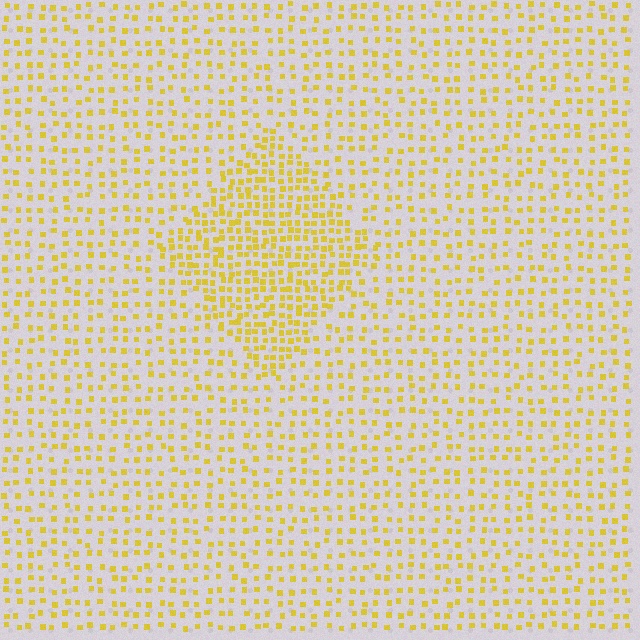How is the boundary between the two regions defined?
The boundary is defined by a change in element density (approximately 2.0x ratio). All elements are the same color, size, and shape.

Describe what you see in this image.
The image contains small yellow elements arranged at two different densities. A diamond-shaped region is visible where the elements are more densely packed than the surrounding area.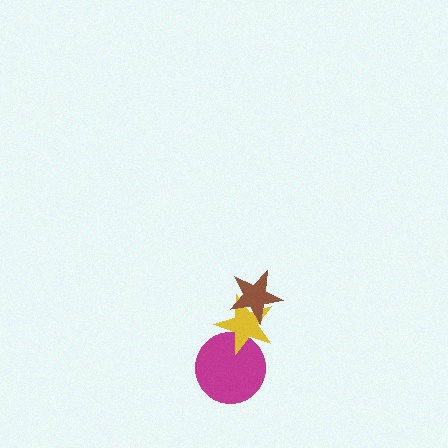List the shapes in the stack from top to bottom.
From top to bottom: the brown star, the yellow star, the magenta circle.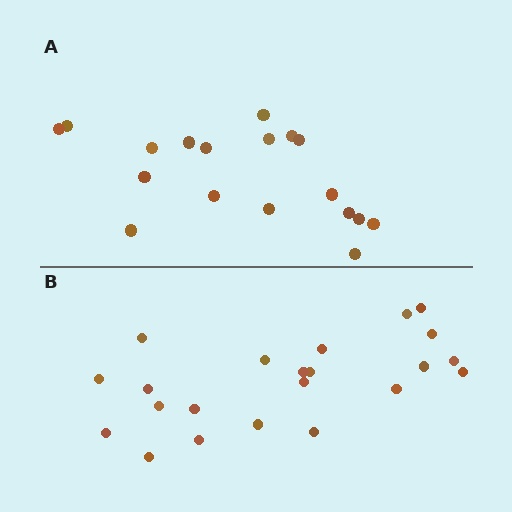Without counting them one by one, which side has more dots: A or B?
Region B (the bottom region) has more dots.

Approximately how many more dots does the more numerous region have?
Region B has about 4 more dots than region A.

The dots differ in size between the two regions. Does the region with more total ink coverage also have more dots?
No. Region A has more total ink coverage because its dots are larger, but region B actually contains more individual dots. Total area can be misleading — the number of items is what matters here.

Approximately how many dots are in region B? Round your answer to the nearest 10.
About 20 dots. (The exact count is 22, which rounds to 20.)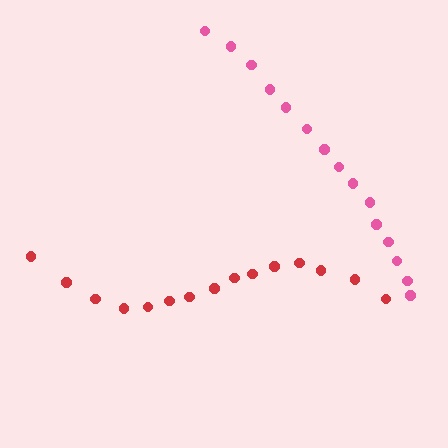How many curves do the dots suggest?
There are 2 distinct paths.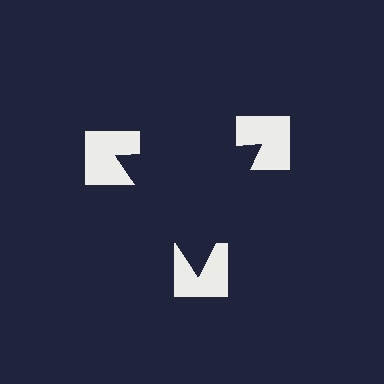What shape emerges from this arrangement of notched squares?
An illusory triangle — its edges are inferred from the aligned wedge cuts in the notched squares, not physically drawn.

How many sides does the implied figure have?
3 sides.